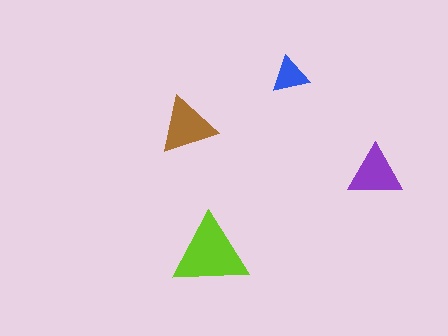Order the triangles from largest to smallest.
the lime one, the brown one, the purple one, the blue one.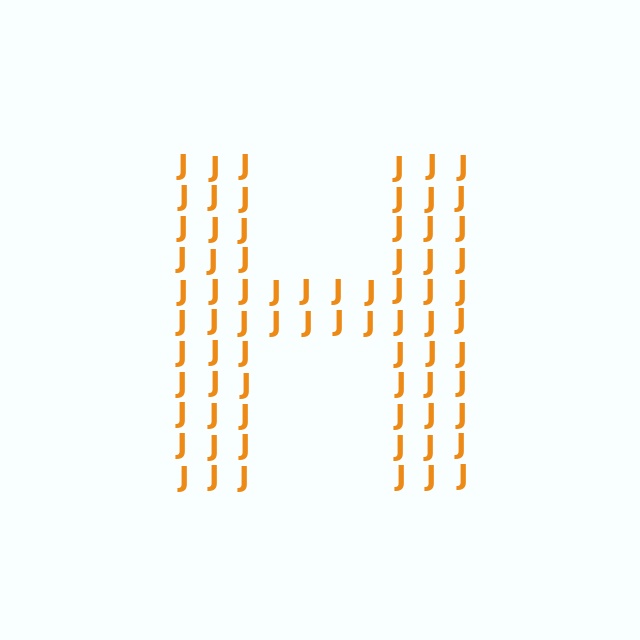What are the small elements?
The small elements are letter J's.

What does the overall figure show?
The overall figure shows the letter H.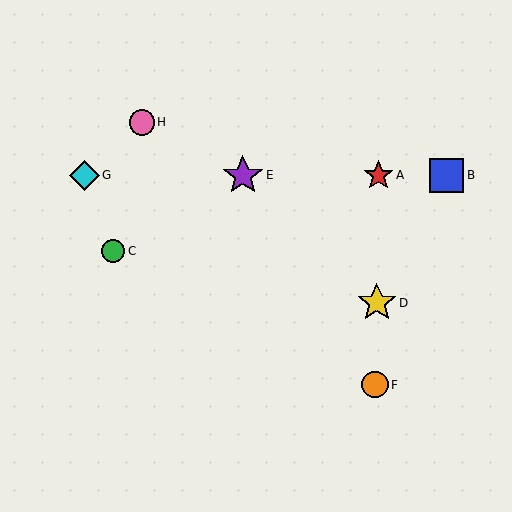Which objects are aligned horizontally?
Objects A, B, E, G are aligned horizontally.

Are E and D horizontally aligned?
No, E is at y≈175 and D is at y≈303.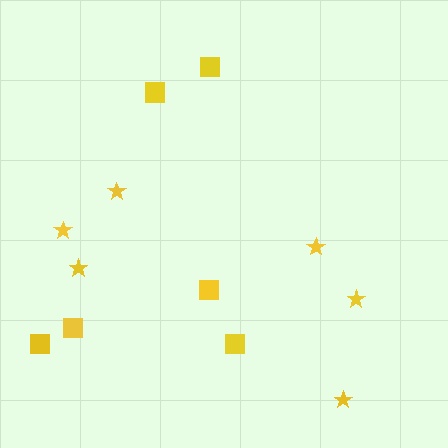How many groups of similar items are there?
There are 2 groups: one group of squares (6) and one group of stars (6).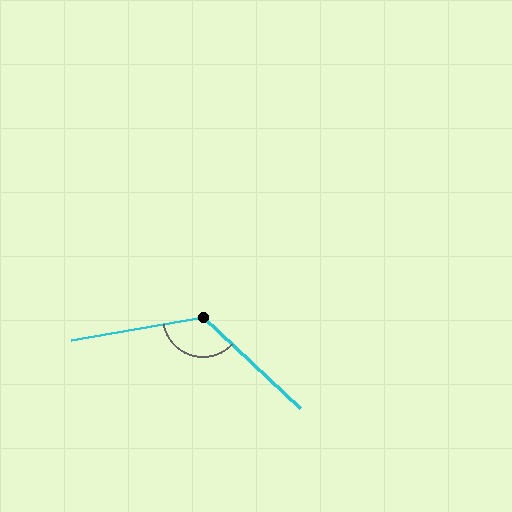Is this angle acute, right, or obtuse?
It is obtuse.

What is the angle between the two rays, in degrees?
Approximately 127 degrees.